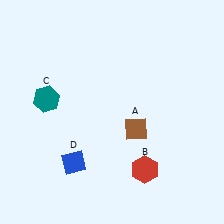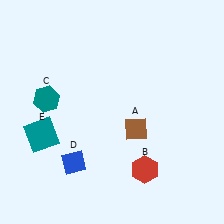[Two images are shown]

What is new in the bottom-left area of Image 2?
A teal square (E) was added in the bottom-left area of Image 2.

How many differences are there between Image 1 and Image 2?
There is 1 difference between the two images.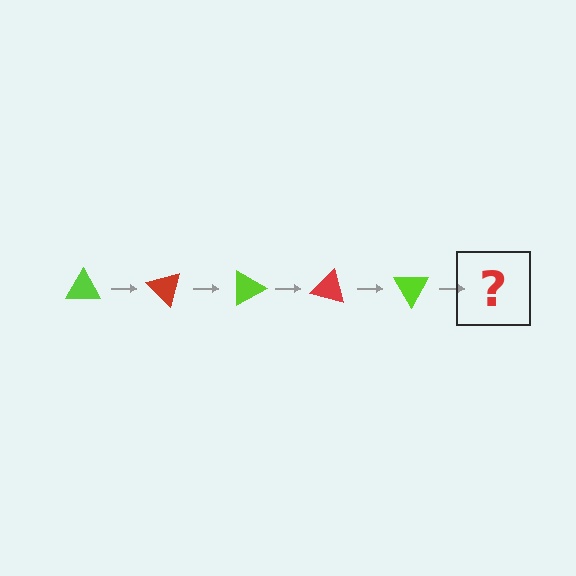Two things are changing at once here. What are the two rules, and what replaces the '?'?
The two rules are that it rotates 45 degrees each step and the color cycles through lime and red. The '?' should be a red triangle, rotated 225 degrees from the start.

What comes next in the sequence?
The next element should be a red triangle, rotated 225 degrees from the start.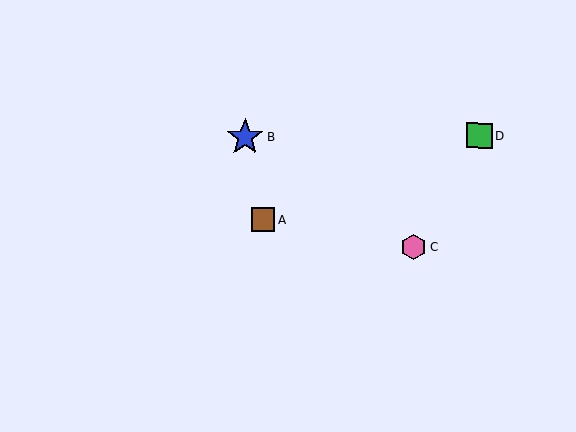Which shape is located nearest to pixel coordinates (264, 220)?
The brown square (labeled A) at (263, 219) is nearest to that location.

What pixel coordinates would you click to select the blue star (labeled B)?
Click at (245, 137) to select the blue star B.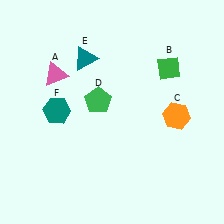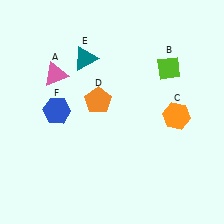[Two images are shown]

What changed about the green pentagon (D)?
In Image 1, D is green. In Image 2, it changed to orange.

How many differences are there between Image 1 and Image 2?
There are 3 differences between the two images.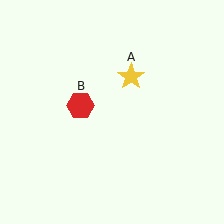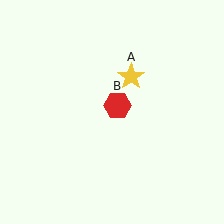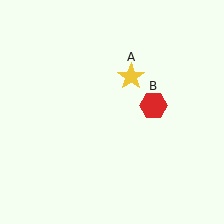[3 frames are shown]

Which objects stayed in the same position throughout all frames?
Yellow star (object A) remained stationary.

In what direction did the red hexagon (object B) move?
The red hexagon (object B) moved right.